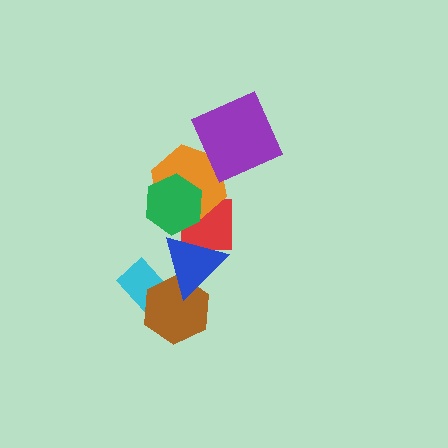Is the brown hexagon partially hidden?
Yes, it is partially covered by another shape.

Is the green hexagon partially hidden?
No, no other shape covers it.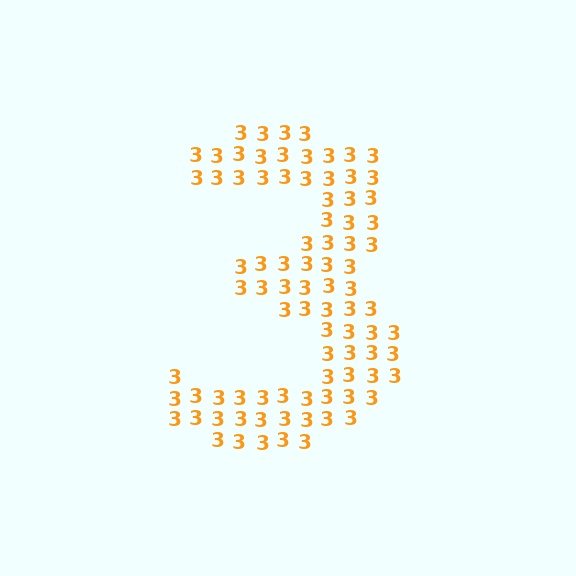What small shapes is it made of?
It is made of small digit 3's.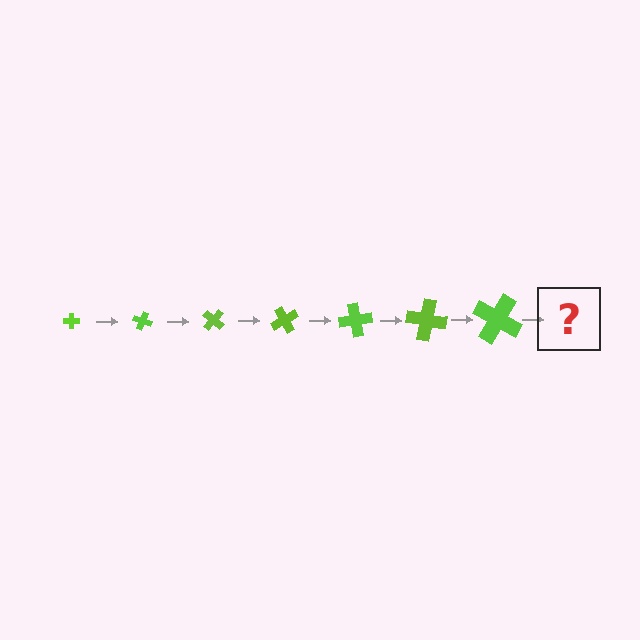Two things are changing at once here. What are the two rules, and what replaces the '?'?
The two rules are that the cross grows larger each step and it rotates 20 degrees each step. The '?' should be a cross, larger than the previous one and rotated 140 degrees from the start.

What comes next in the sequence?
The next element should be a cross, larger than the previous one and rotated 140 degrees from the start.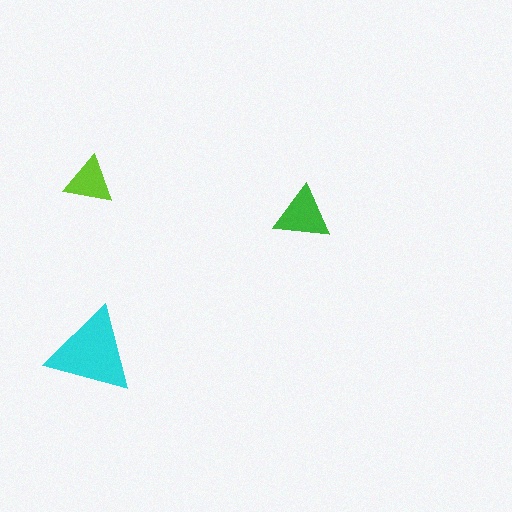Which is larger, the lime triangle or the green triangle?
The green one.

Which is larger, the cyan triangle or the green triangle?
The cyan one.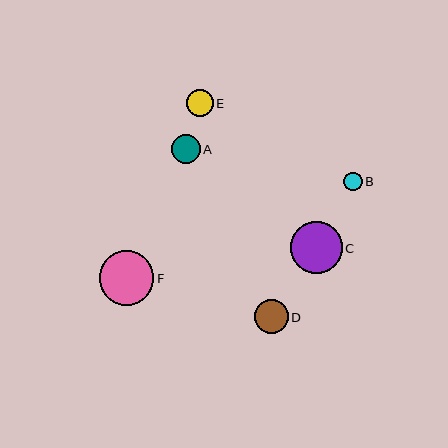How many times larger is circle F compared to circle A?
Circle F is approximately 1.8 times the size of circle A.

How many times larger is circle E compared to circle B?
Circle E is approximately 1.5 times the size of circle B.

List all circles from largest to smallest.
From largest to smallest: F, C, D, A, E, B.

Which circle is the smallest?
Circle B is the smallest with a size of approximately 18 pixels.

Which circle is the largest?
Circle F is the largest with a size of approximately 54 pixels.